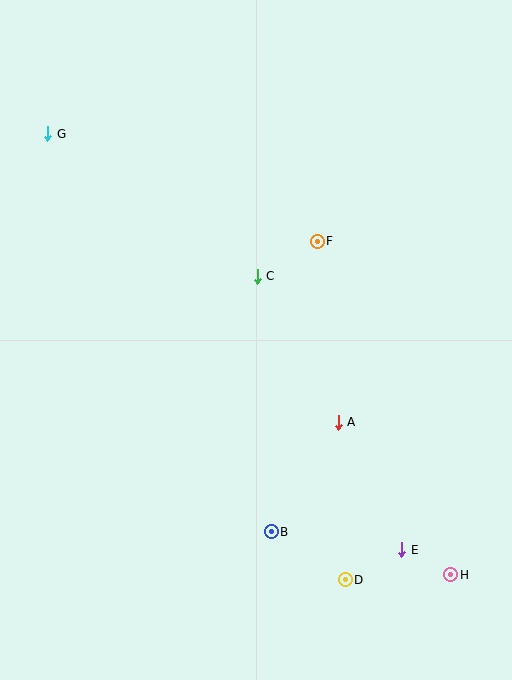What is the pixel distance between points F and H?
The distance between F and H is 359 pixels.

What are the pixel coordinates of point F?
Point F is at (317, 241).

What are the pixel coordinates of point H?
Point H is at (451, 575).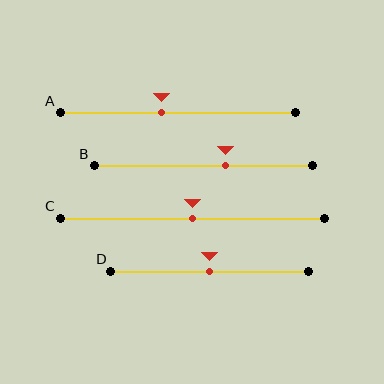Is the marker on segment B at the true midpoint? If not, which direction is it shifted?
No, the marker on segment B is shifted to the right by about 10% of the segment length.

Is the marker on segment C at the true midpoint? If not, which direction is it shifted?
Yes, the marker on segment C is at the true midpoint.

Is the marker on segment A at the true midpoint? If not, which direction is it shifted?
No, the marker on segment A is shifted to the left by about 7% of the segment length.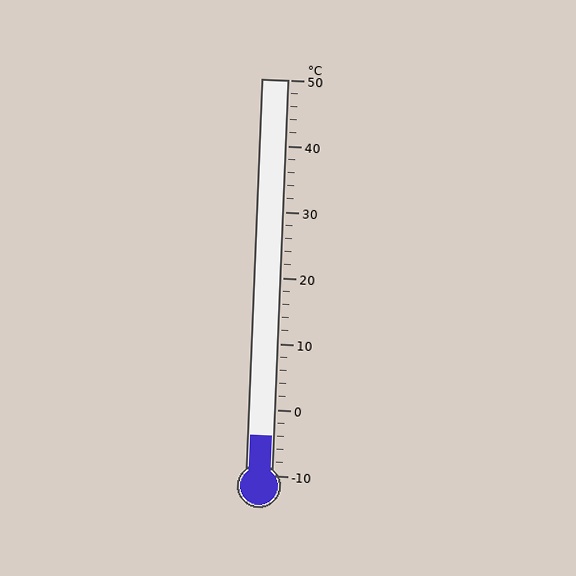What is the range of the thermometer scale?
The thermometer scale ranges from -10°C to 50°C.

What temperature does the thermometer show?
The thermometer shows approximately -4°C.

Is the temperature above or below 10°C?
The temperature is below 10°C.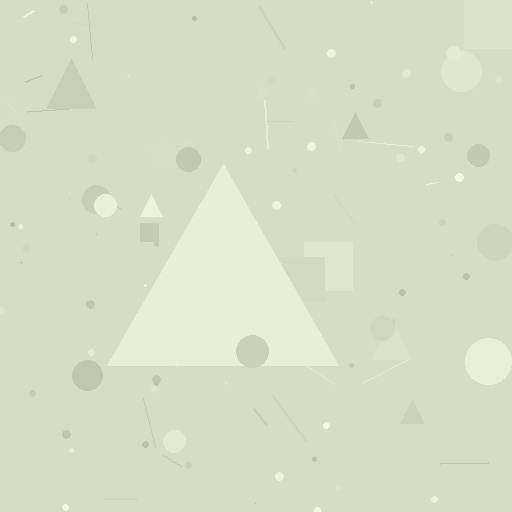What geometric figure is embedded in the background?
A triangle is embedded in the background.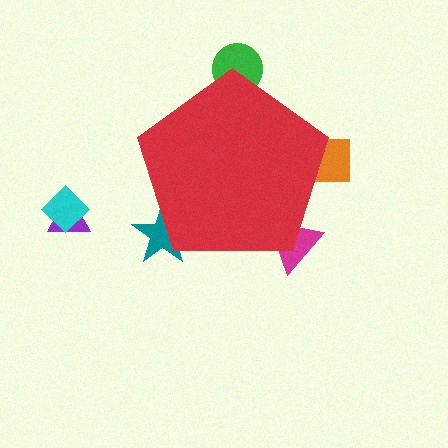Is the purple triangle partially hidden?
No, the purple triangle is fully visible.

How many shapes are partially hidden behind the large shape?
4 shapes are partially hidden.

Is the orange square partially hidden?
Yes, the orange square is partially hidden behind the red pentagon.